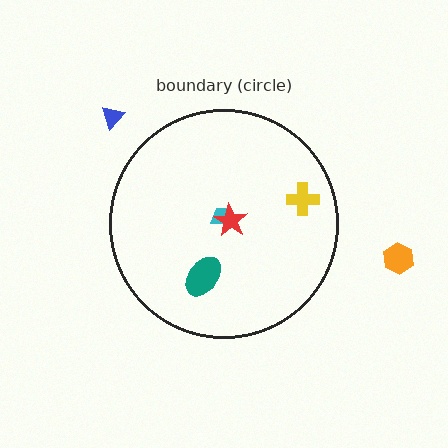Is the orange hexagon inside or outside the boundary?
Outside.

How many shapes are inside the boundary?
4 inside, 2 outside.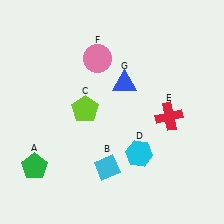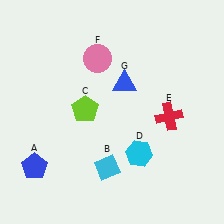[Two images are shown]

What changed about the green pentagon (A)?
In Image 1, A is green. In Image 2, it changed to blue.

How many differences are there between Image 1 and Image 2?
There is 1 difference between the two images.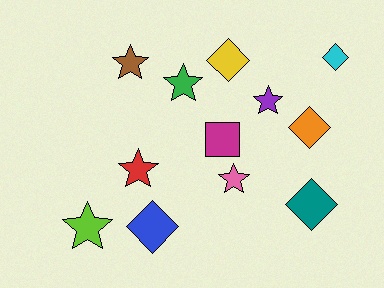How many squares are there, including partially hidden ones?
There is 1 square.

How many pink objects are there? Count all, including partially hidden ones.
There is 1 pink object.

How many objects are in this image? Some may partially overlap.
There are 12 objects.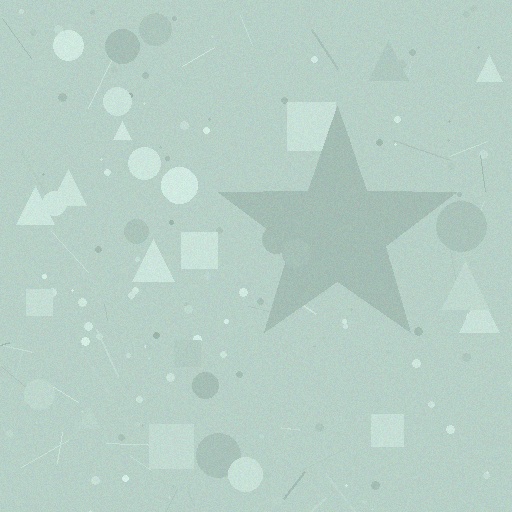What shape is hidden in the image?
A star is hidden in the image.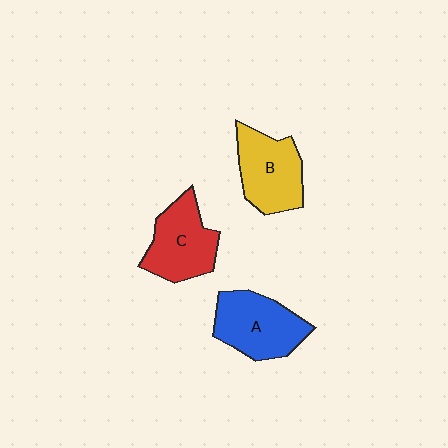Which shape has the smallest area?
Shape C (red).